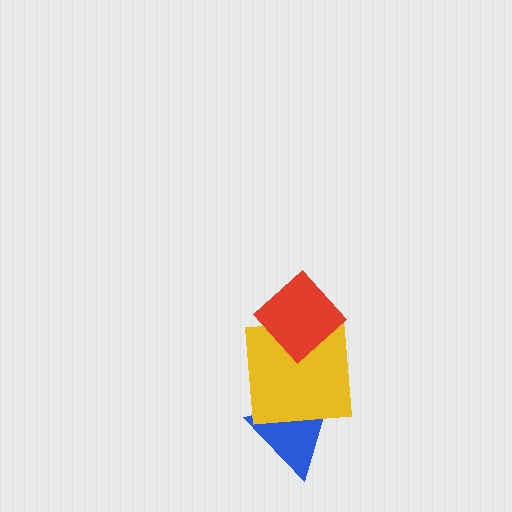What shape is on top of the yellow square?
The red diamond is on top of the yellow square.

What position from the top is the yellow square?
The yellow square is 2nd from the top.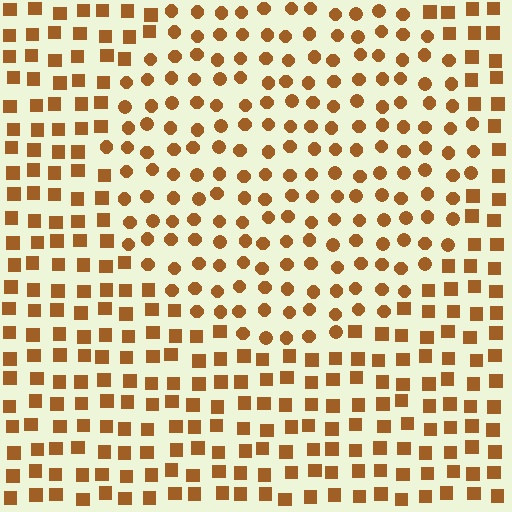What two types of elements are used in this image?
The image uses circles inside the circle region and squares outside it.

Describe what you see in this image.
The image is filled with small brown elements arranged in a uniform grid. A circle-shaped region contains circles, while the surrounding area contains squares. The boundary is defined purely by the change in element shape.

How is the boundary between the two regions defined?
The boundary is defined by a change in element shape: circles inside vs. squares outside. All elements share the same color and spacing.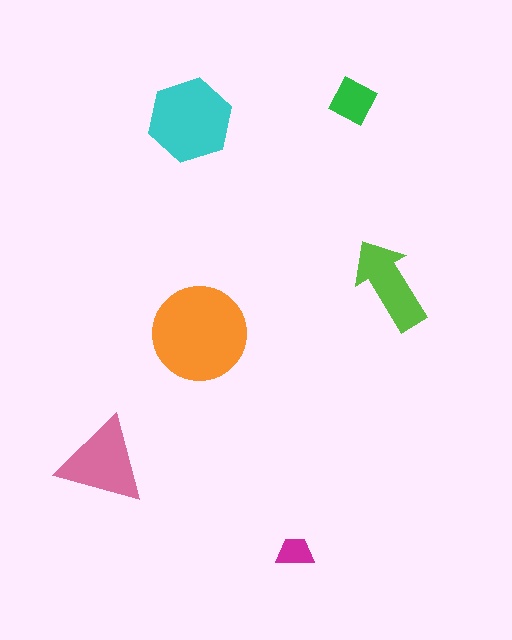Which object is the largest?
The orange circle.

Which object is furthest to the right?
The lime arrow is rightmost.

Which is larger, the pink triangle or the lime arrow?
The pink triangle.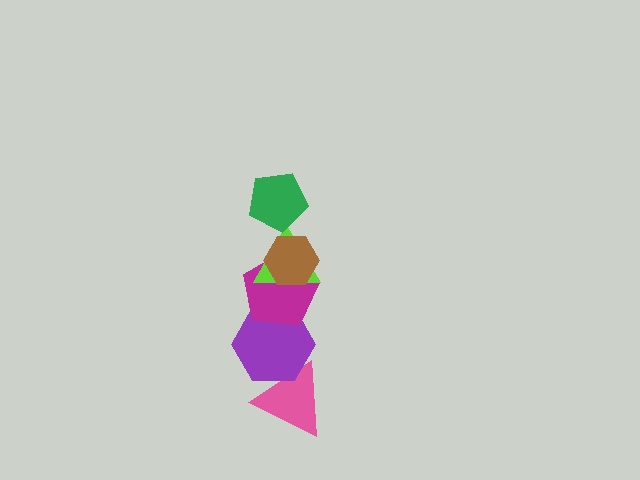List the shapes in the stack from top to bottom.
From top to bottom: the green pentagon, the brown hexagon, the lime triangle, the magenta pentagon, the purple hexagon, the pink triangle.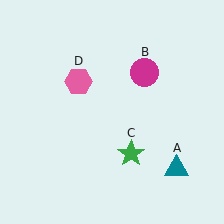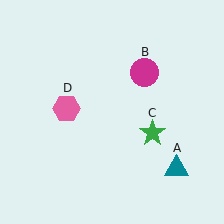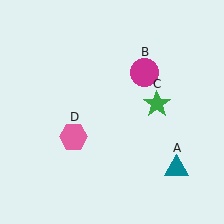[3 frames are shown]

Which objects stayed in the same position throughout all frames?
Teal triangle (object A) and magenta circle (object B) remained stationary.